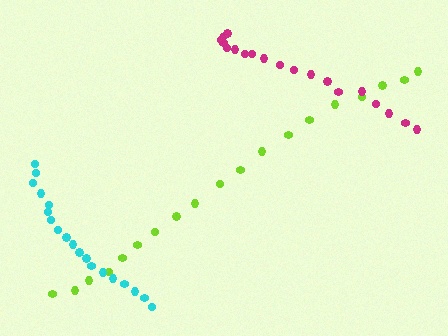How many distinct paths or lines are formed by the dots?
There are 3 distinct paths.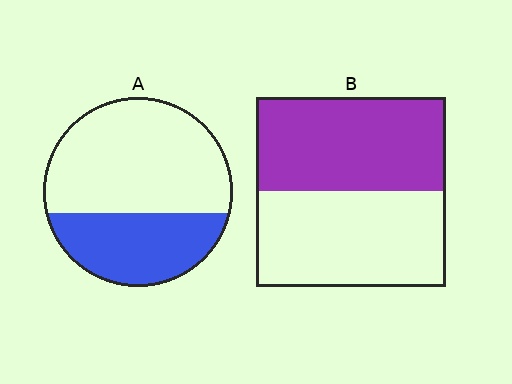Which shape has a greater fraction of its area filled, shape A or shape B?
Shape B.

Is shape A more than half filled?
No.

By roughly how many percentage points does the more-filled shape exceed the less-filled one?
By roughly 15 percentage points (B over A).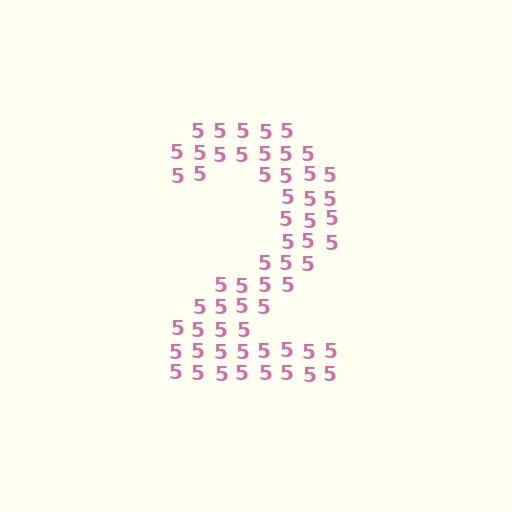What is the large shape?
The large shape is the digit 2.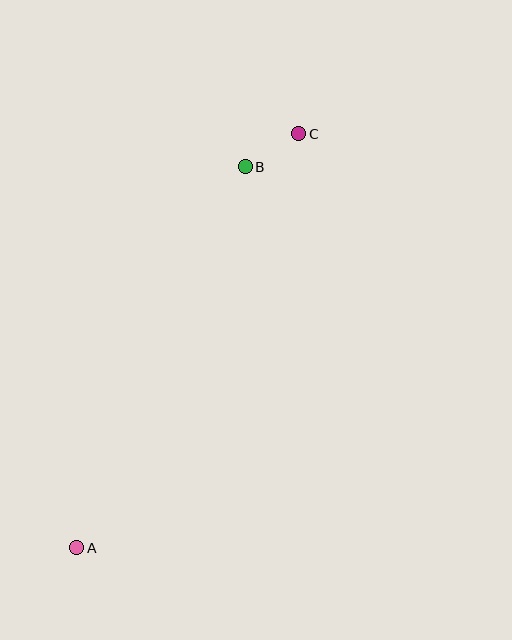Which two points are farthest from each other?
Points A and C are farthest from each other.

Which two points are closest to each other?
Points B and C are closest to each other.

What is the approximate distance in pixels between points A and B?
The distance between A and B is approximately 416 pixels.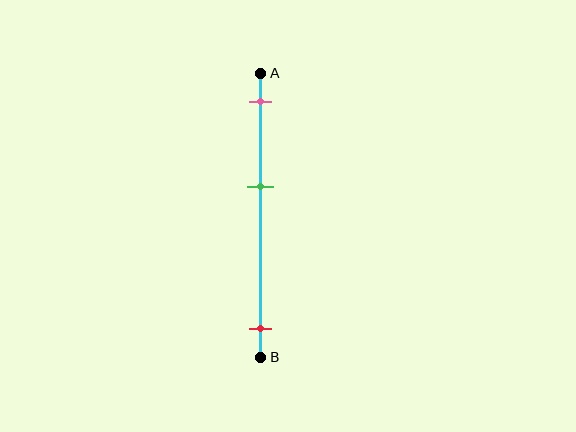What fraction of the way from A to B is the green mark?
The green mark is approximately 40% (0.4) of the way from A to B.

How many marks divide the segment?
There are 3 marks dividing the segment.